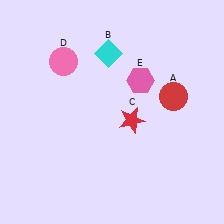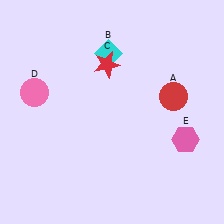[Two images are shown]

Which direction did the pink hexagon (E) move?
The pink hexagon (E) moved down.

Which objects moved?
The objects that moved are: the red star (C), the pink circle (D), the pink hexagon (E).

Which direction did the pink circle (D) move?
The pink circle (D) moved down.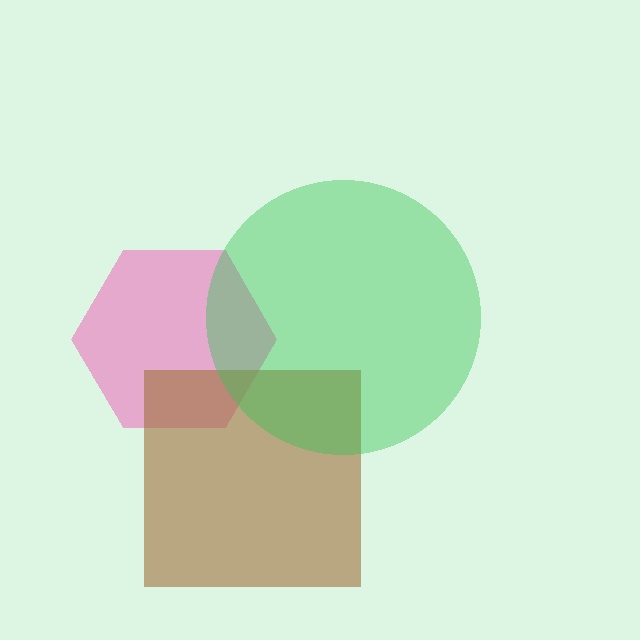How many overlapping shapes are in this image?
There are 3 overlapping shapes in the image.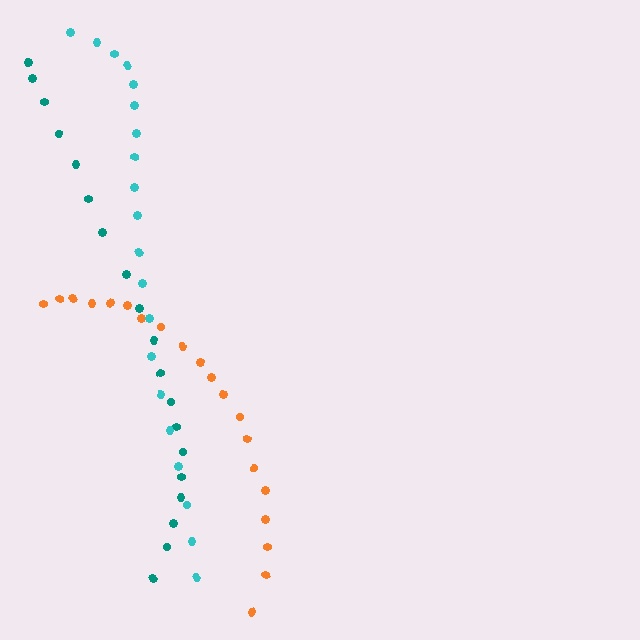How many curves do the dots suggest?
There are 3 distinct paths.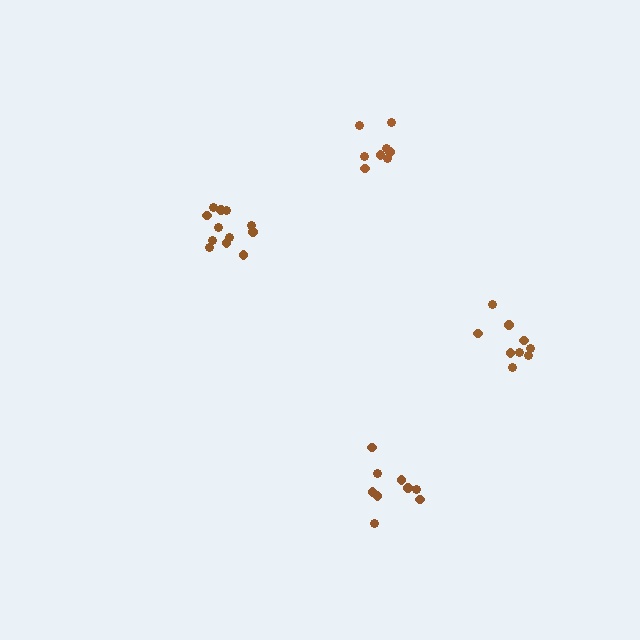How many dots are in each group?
Group 1: 12 dots, Group 2: 9 dots, Group 3: 9 dots, Group 4: 8 dots (38 total).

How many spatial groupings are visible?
There are 4 spatial groupings.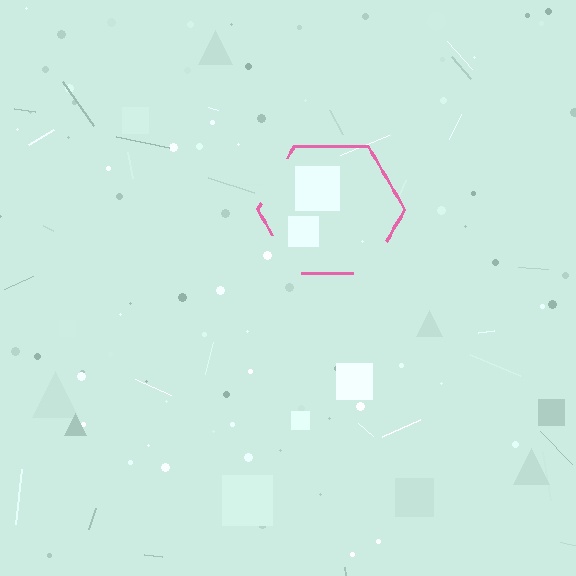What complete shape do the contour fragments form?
The contour fragments form a hexagon.